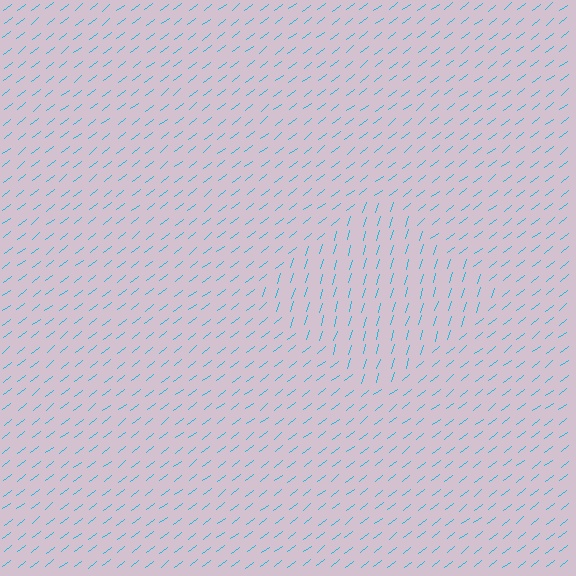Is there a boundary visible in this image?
Yes, there is a texture boundary formed by a change in line orientation.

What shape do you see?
I see a diamond.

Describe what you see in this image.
The image is filled with small cyan line segments. A diamond region in the image has lines oriented differently from the surrounding lines, creating a visible texture boundary.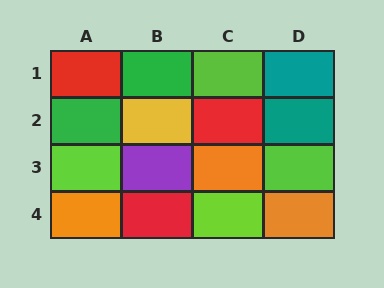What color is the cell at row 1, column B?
Green.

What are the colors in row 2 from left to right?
Green, yellow, red, teal.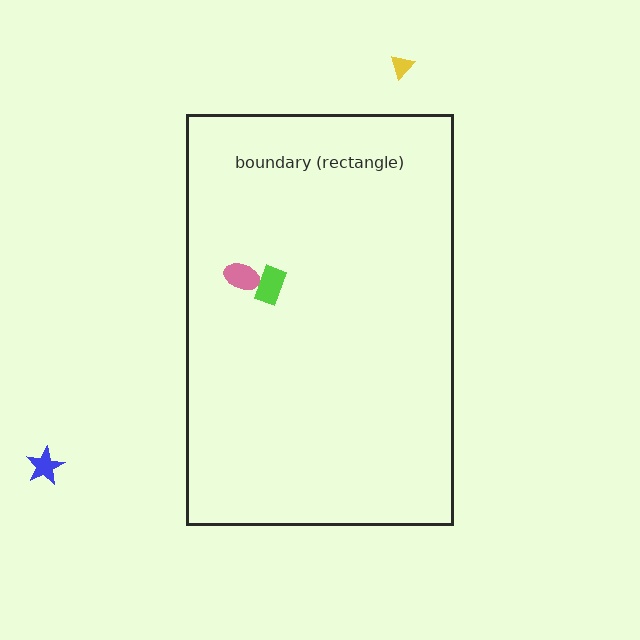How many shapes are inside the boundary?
2 inside, 2 outside.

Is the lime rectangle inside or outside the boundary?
Inside.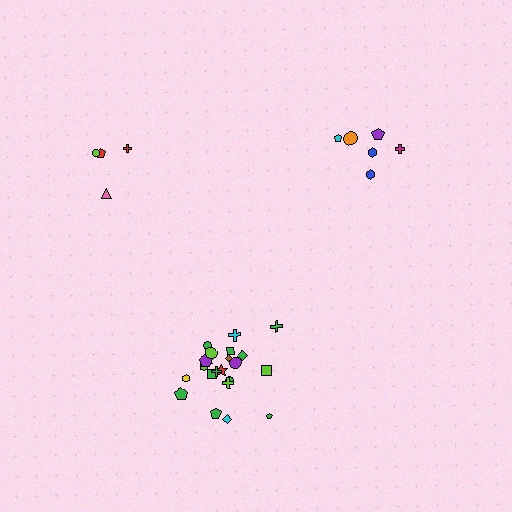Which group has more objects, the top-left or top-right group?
The top-right group.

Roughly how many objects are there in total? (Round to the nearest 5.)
Roughly 30 objects in total.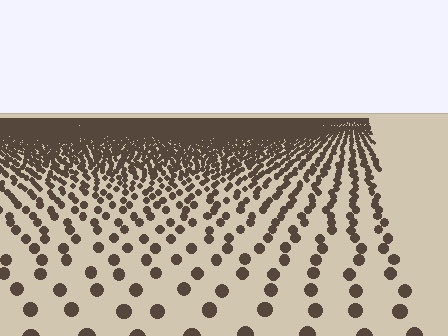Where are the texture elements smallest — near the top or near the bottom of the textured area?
Near the top.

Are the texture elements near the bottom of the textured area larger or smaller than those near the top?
Larger. Near the bottom, elements are closer to the viewer and appear at a bigger on-screen size.